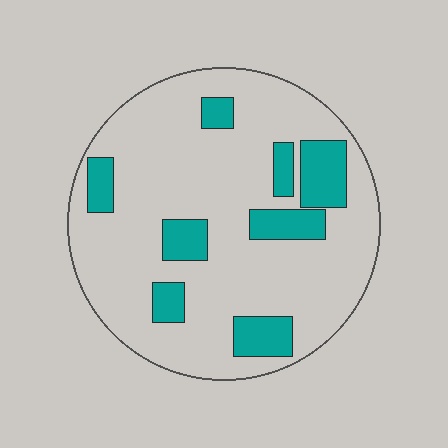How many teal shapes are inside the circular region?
8.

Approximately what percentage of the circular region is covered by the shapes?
Approximately 20%.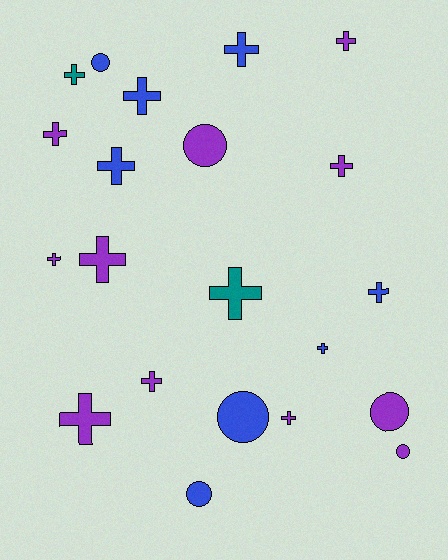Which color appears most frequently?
Purple, with 11 objects.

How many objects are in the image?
There are 21 objects.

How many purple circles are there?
There are 3 purple circles.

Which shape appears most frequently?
Cross, with 15 objects.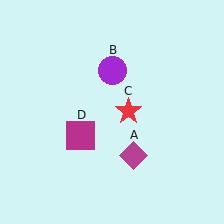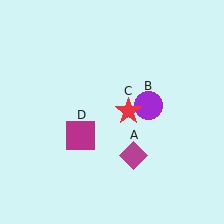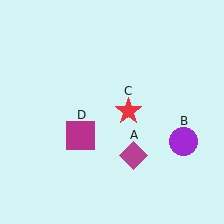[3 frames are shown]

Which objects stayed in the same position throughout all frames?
Magenta diamond (object A) and red star (object C) and magenta square (object D) remained stationary.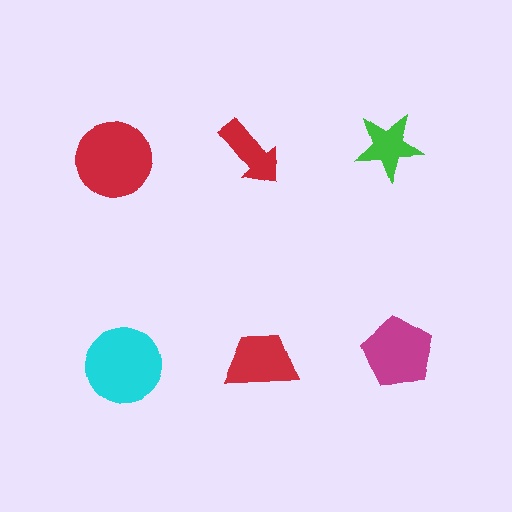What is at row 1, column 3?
A green star.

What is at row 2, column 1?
A cyan circle.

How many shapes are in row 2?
3 shapes.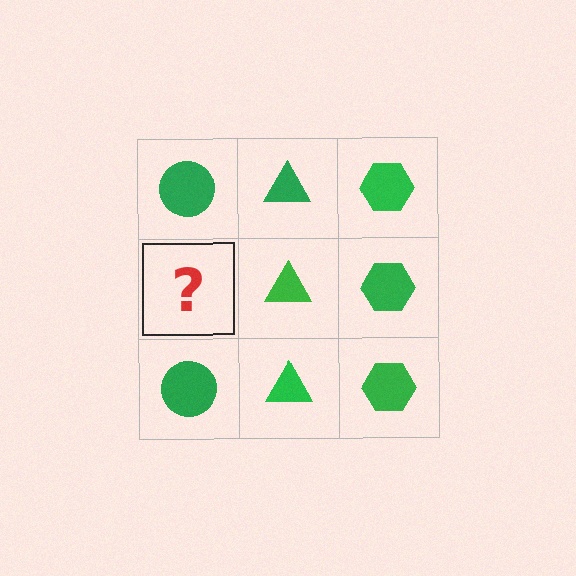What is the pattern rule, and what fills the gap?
The rule is that each column has a consistent shape. The gap should be filled with a green circle.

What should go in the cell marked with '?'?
The missing cell should contain a green circle.